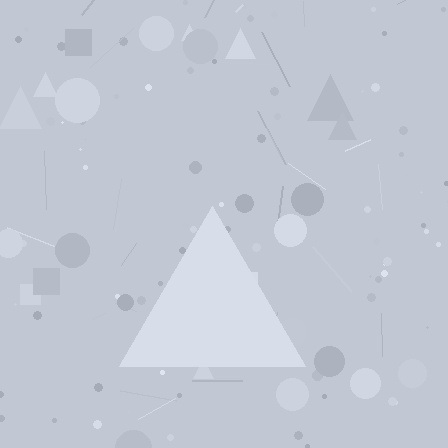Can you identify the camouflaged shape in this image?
The camouflaged shape is a triangle.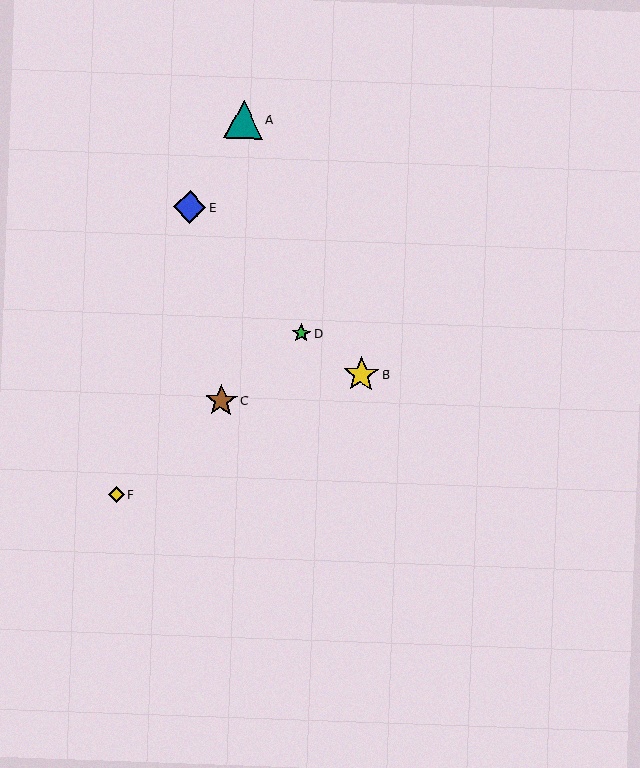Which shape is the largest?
The teal triangle (labeled A) is the largest.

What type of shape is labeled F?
Shape F is a yellow diamond.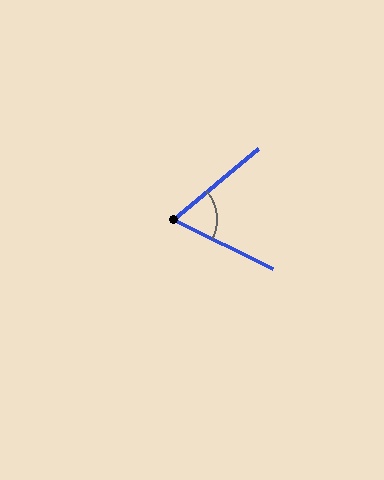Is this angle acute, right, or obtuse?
It is acute.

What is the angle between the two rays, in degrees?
Approximately 66 degrees.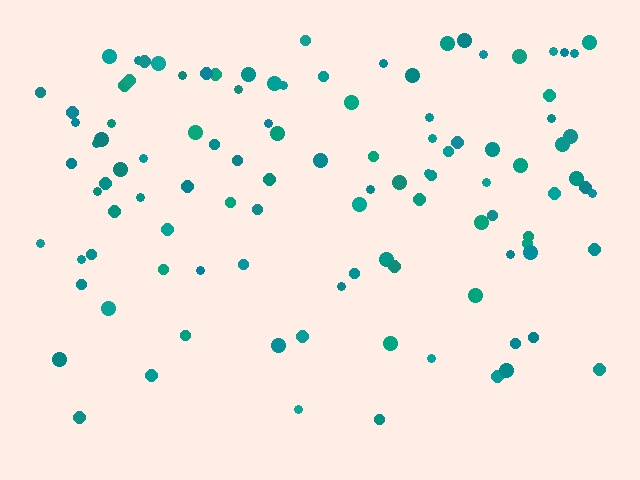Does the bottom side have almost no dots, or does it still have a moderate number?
Still a moderate number, just noticeably fewer than the top.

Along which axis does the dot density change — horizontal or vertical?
Vertical.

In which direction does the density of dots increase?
From bottom to top, with the top side densest.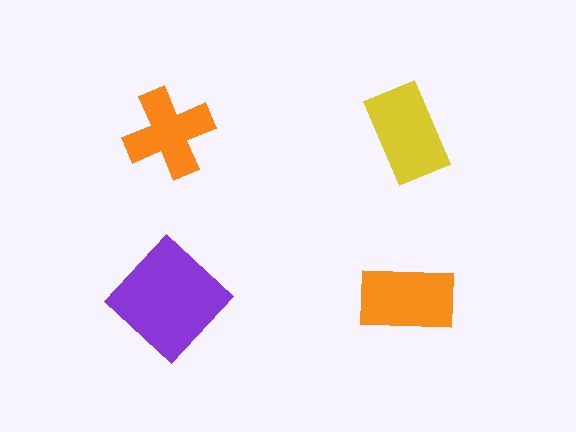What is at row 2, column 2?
An orange rectangle.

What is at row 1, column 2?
A yellow rectangle.